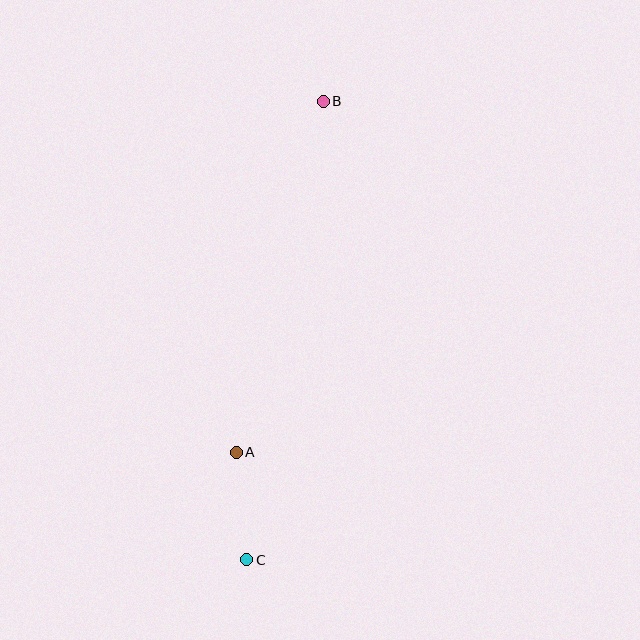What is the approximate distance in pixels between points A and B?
The distance between A and B is approximately 362 pixels.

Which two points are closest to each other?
Points A and C are closest to each other.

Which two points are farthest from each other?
Points B and C are farthest from each other.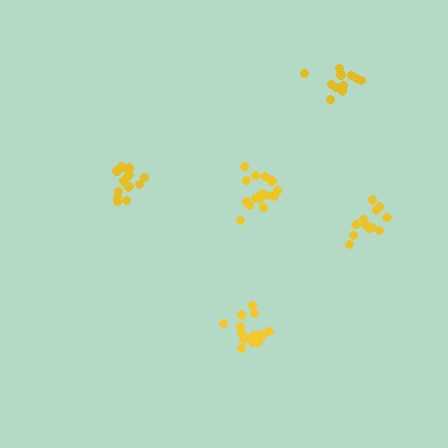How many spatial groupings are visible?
There are 5 spatial groupings.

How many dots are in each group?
Group 1: 17 dots, Group 2: 15 dots, Group 3: 12 dots, Group 4: 12 dots, Group 5: 17 dots (73 total).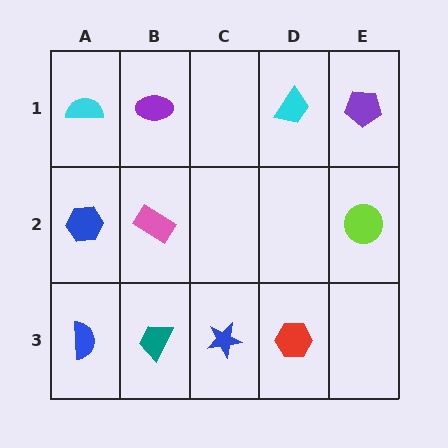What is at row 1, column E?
A purple pentagon.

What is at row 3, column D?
A red hexagon.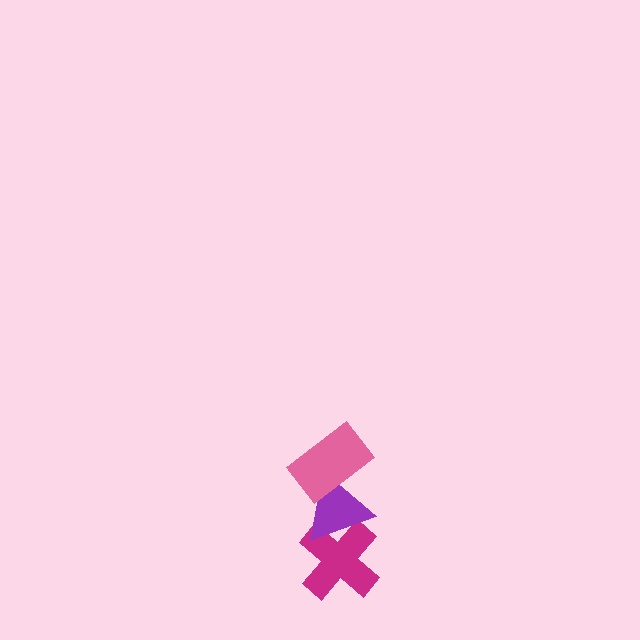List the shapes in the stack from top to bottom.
From top to bottom: the pink rectangle, the purple triangle, the magenta cross.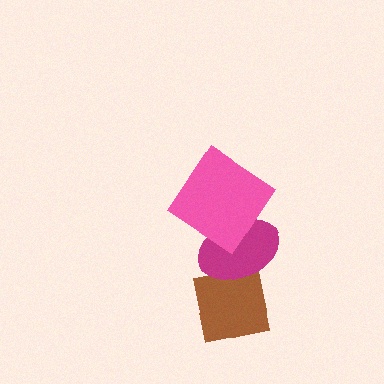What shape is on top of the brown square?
The magenta ellipse is on top of the brown square.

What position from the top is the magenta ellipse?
The magenta ellipse is 2nd from the top.